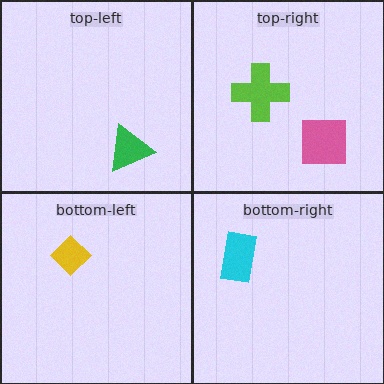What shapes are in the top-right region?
The lime cross, the pink square.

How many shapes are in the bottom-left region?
1.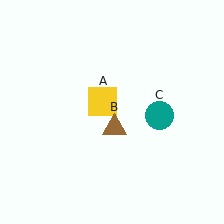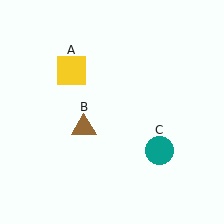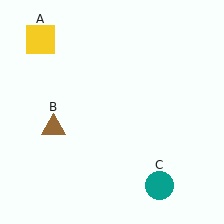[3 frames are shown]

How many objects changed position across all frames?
3 objects changed position: yellow square (object A), brown triangle (object B), teal circle (object C).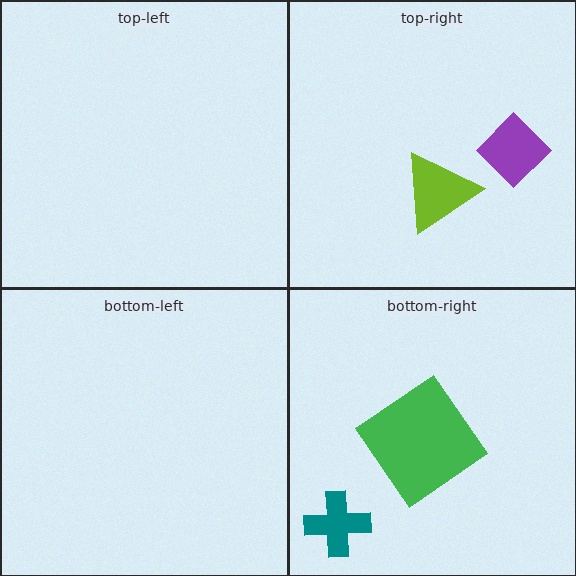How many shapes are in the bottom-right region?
2.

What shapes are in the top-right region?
The purple diamond, the lime triangle.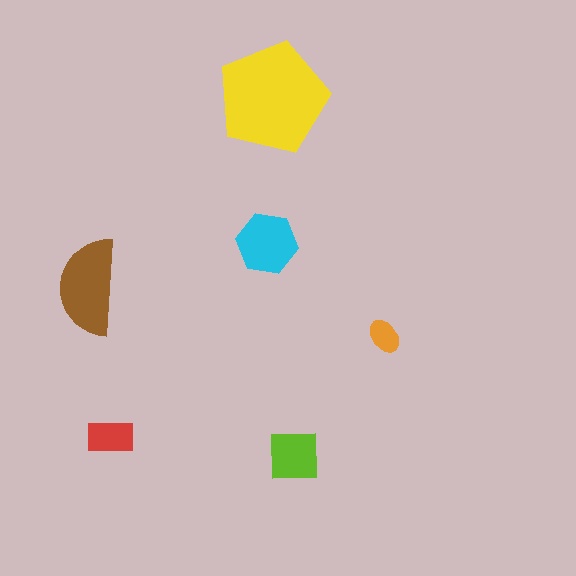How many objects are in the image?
There are 6 objects in the image.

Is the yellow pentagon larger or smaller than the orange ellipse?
Larger.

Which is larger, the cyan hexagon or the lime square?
The cyan hexagon.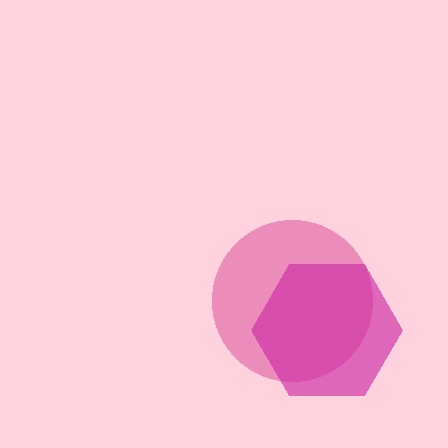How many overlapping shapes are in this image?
There are 2 overlapping shapes in the image.